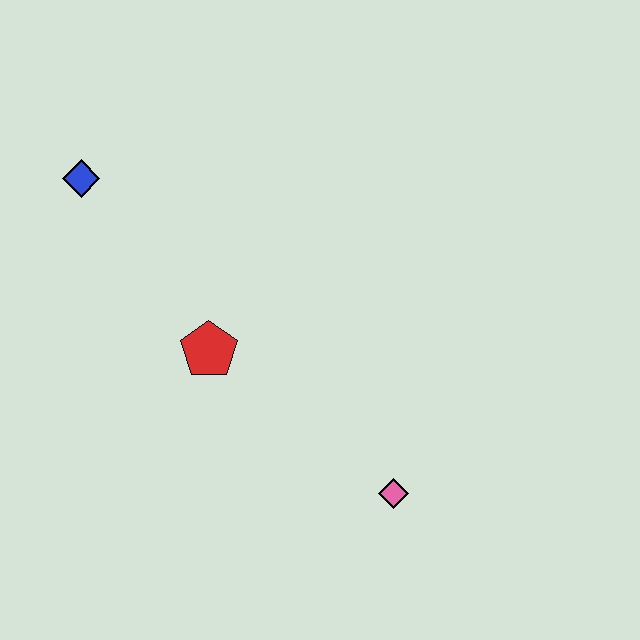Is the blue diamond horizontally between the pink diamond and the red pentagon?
No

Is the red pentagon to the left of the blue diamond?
No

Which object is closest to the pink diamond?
The red pentagon is closest to the pink diamond.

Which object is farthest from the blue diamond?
The pink diamond is farthest from the blue diamond.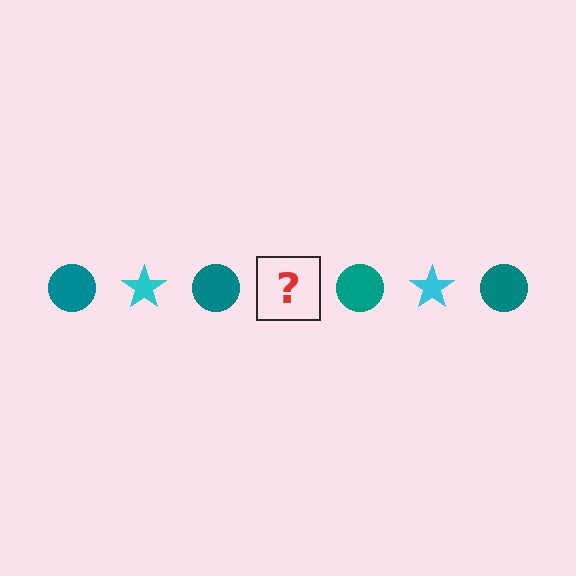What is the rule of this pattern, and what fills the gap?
The rule is that the pattern alternates between teal circle and cyan star. The gap should be filled with a cyan star.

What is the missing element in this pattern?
The missing element is a cyan star.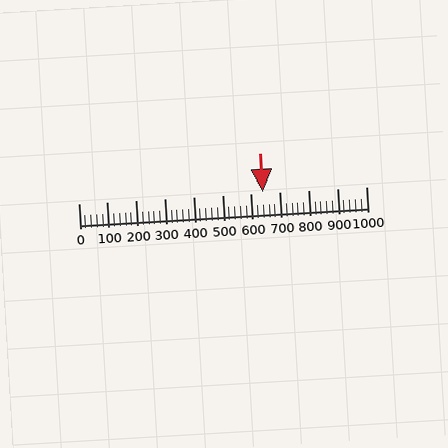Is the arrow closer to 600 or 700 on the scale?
The arrow is closer to 600.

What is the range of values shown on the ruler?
The ruler shows values from 0 to 1000.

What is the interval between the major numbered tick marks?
The major tick marks are spaced 100 units apart.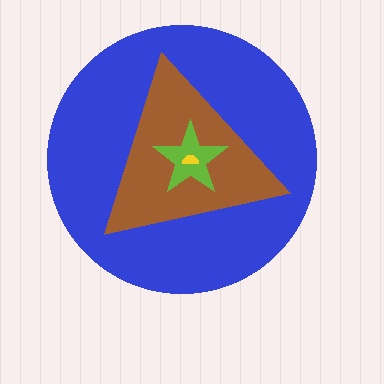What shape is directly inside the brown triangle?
The lime star.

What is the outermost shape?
The blue circle.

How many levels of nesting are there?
4.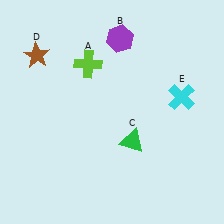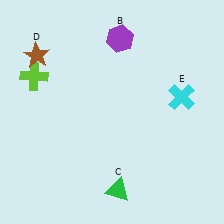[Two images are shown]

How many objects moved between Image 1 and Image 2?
2 objects moved between the two images.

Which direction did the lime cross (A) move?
The lime cross (A) moved left.